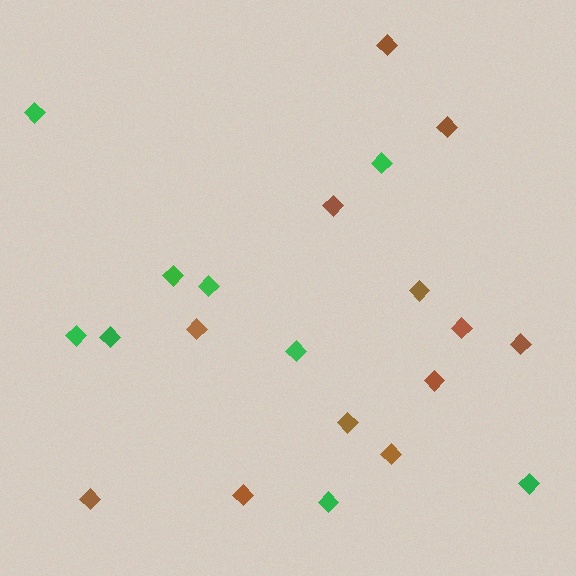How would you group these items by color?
There are 2 groups: one group of green diamonds (9) and one group of brown diamonds (12).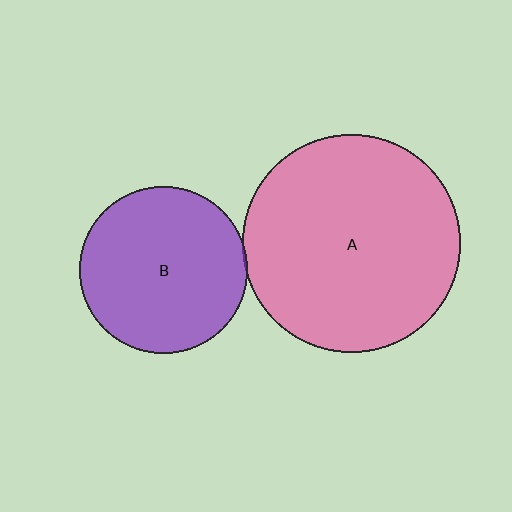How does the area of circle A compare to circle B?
Approximately 1.7 times.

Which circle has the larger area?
Circle A (pink).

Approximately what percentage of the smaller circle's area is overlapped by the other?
Approximately 5%.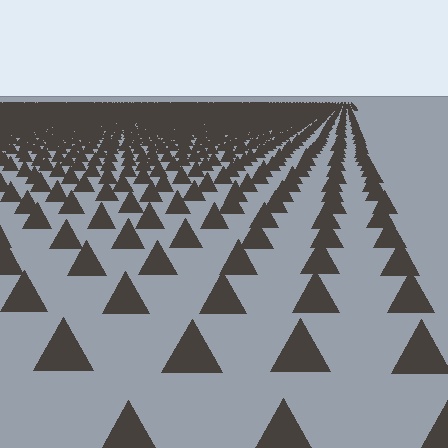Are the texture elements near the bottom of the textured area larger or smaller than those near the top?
Larger. Near the bottom, elements are closer to the viewer and appear at a bigger on-screen size.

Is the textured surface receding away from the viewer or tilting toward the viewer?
The surface is receding away from the viewer. Texture elements get smaller and denser toward the top.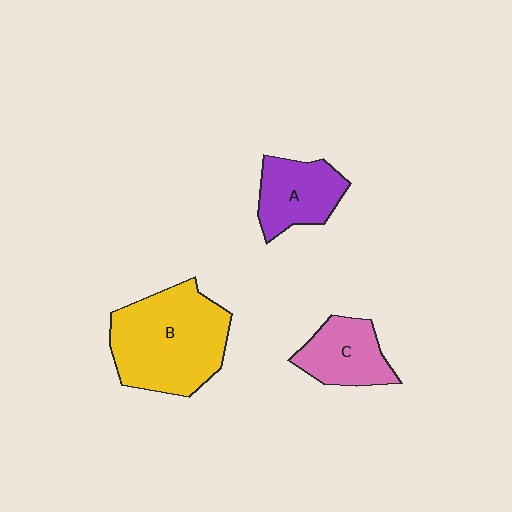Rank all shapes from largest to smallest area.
From largest to smallest: B (yellow), A (purple), C (pink).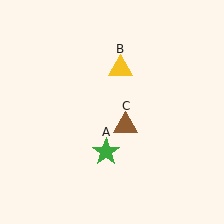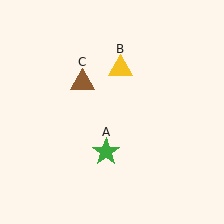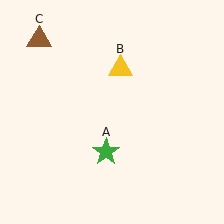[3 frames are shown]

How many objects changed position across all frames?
1 object changed position: brown triangle (object C).